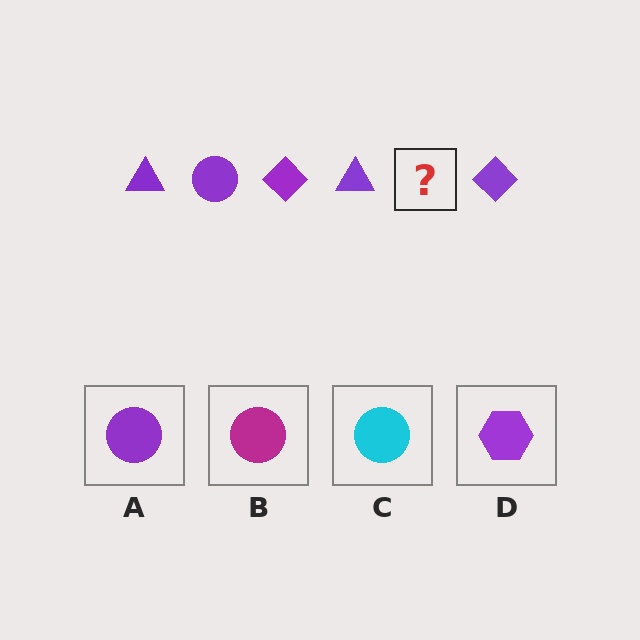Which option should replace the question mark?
Option A.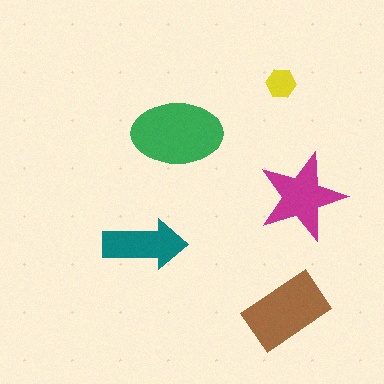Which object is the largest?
The green ellipse.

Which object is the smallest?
The yellow hexagon.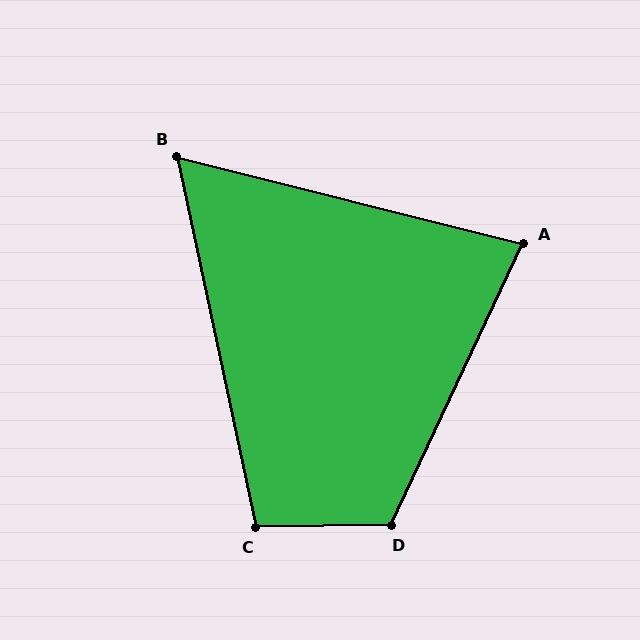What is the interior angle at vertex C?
Approximately 101 degrees (obtuse).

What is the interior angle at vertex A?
Approximately 79 degrees (acute).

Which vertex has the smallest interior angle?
B, at approximately 64 degrees.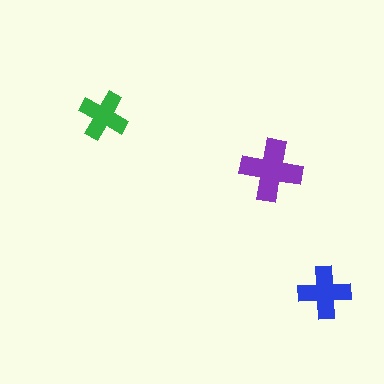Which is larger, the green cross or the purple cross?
The purple one.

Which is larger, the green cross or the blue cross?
The blue one.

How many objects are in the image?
There are 3 objects in the image.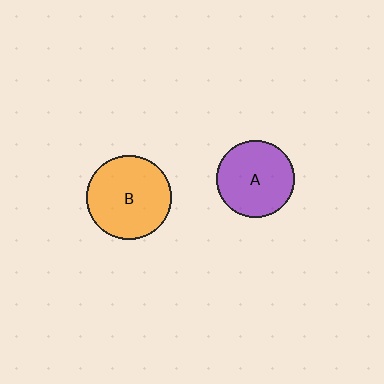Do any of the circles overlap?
No, none of the circles overlap.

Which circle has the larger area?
Circle B (orange).